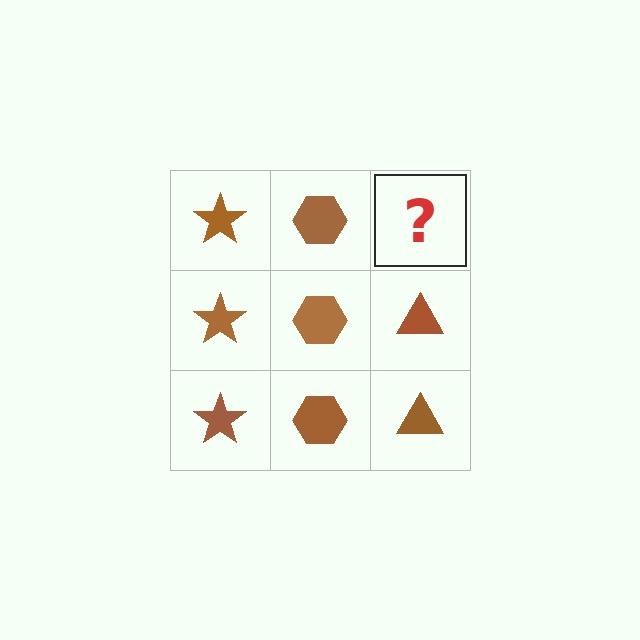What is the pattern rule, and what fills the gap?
The rule is that each column has a consistent shape. The gap should be filled with a brown triangle.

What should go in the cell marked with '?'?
The missing cell should contain a brown triangle.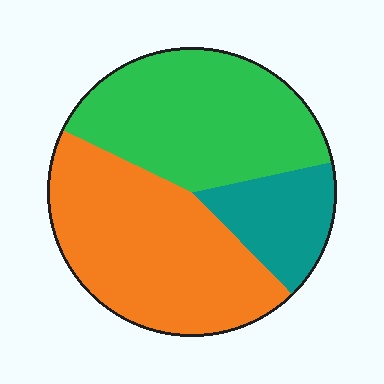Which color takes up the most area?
Orange, at roughly 45%.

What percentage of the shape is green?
Green covers 40% of the shape.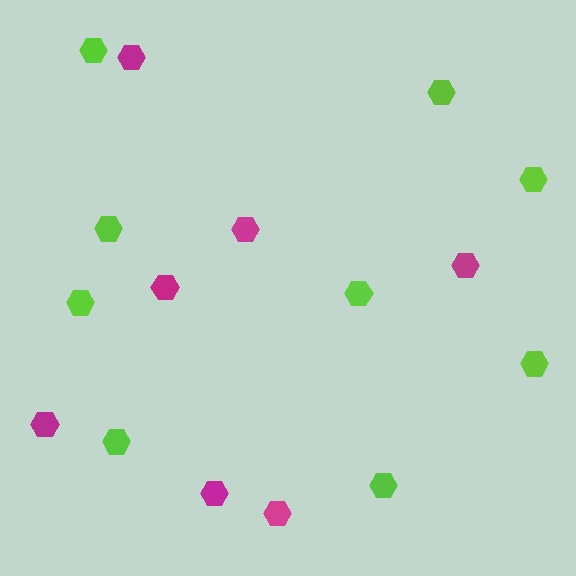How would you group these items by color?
There are 2 groups: one group of lime hexagons (9) and one group of magenta hexagons (7).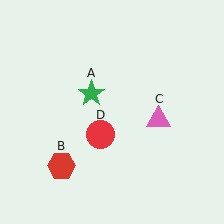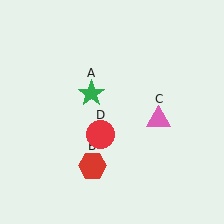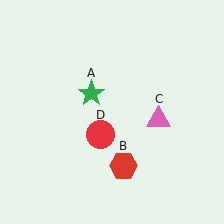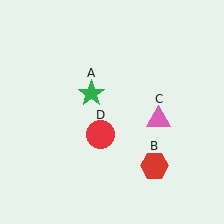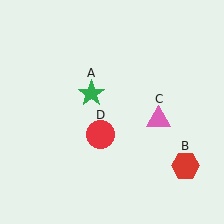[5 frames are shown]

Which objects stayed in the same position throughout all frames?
Green star (object A) and pink triangle (object C) and red circle (object D) remained stationary.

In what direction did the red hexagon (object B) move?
The red hexagon (object B) moved right.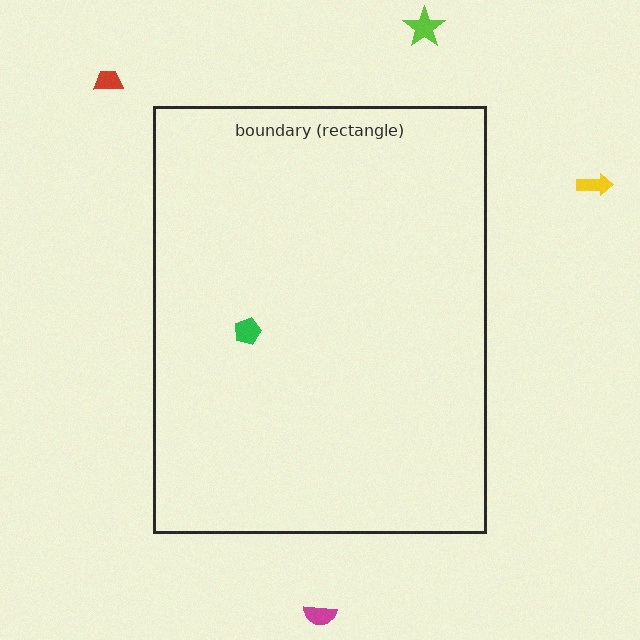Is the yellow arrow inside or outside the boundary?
Outside.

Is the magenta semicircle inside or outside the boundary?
Outside.